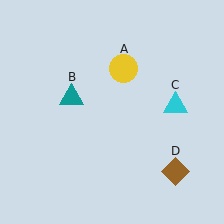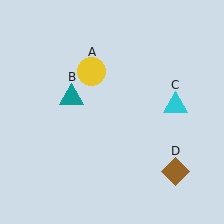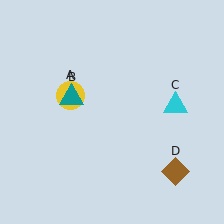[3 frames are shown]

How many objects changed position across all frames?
1 object changed position: yellow circle (object A).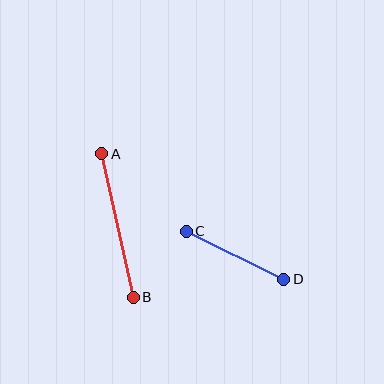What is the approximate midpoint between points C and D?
The midpoint is at approximately (235, 255) pixels.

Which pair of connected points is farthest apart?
Points A and B are farthest apart.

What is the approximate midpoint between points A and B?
The midpoint is at approximately (118, 225) pixels.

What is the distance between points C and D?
The distance is approximately 109 pixels.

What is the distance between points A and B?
The distance is approximately 147 pixels.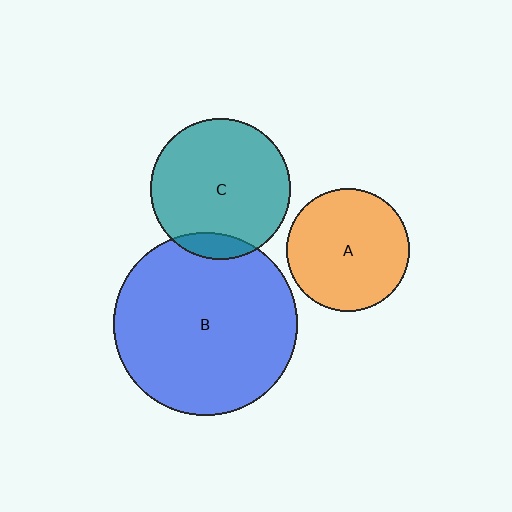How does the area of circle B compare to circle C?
Approximately 1.7 times.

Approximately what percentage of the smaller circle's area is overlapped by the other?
Approximately 10%.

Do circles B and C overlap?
Yes.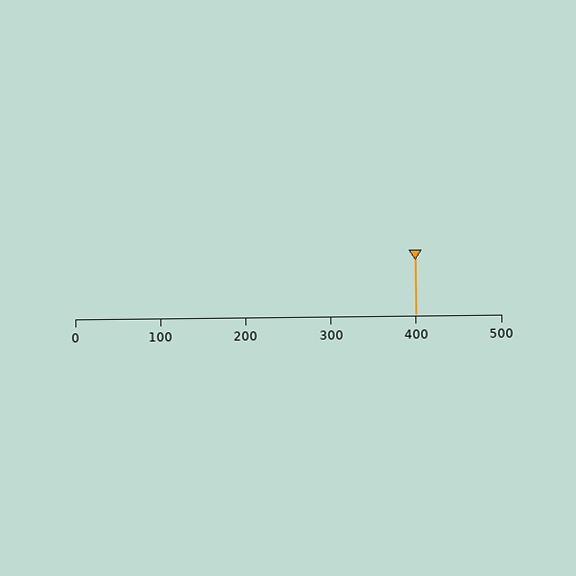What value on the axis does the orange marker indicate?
The marker indicates approximately 400.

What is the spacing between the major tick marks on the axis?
The major ticks are spaced 100 apart.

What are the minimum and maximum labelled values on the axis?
The axis runs from 0 to 500.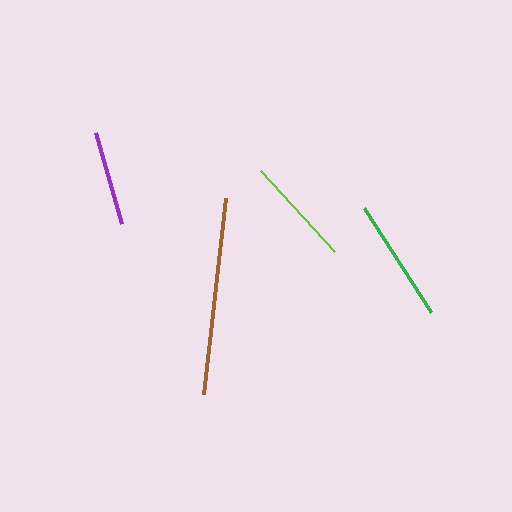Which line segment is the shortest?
The purple line is the shortest at approximately 95 pixels.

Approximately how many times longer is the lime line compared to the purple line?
The lime line is approximately 1.2 times the length of the purple line.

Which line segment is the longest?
The brown line is the longest at approximately 196 pixels.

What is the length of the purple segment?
The purple segment is approximately 95 pixels long.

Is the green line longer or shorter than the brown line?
The brown line is longer than the green line.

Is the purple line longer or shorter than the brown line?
The brown line is longer than the purple line.